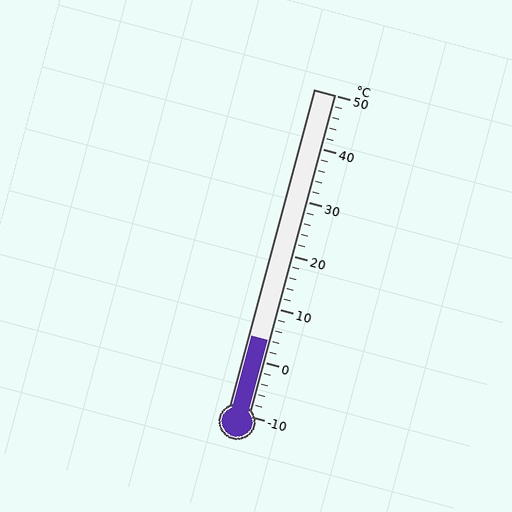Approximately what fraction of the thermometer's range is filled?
The thermometer is filled to approximately 25% of its range.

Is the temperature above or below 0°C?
The temperature is above 0°C.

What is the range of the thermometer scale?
The thermometer scale ranges from -10°C to 50°C.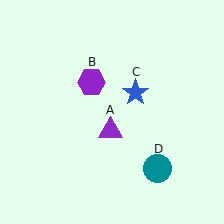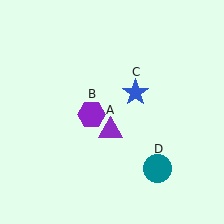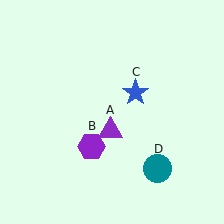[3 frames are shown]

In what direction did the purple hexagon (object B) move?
The purple hexagon (object B) moved down.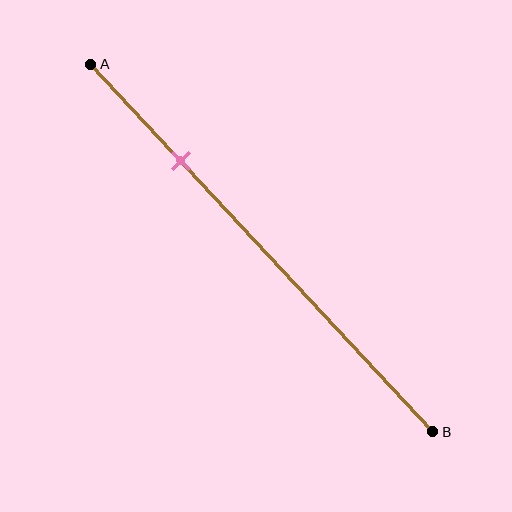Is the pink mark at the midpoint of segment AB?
No, the mark is at about 25% from A, not at the 50% midpoint.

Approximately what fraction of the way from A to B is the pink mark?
The pink mark is approximately 25% of the way from A to B.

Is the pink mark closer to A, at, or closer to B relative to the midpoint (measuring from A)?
The pink mark is closer to point A than the midpoint of segment AB.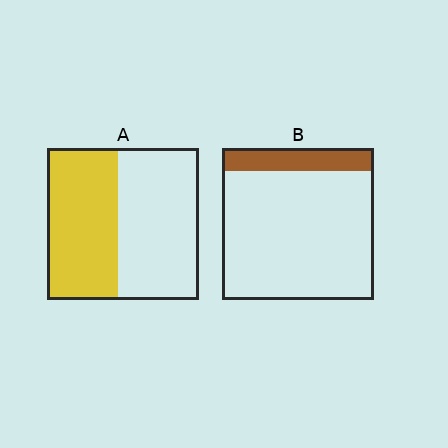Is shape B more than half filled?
No.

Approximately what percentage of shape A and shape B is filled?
A is approximately 45% and B is approximately 15%.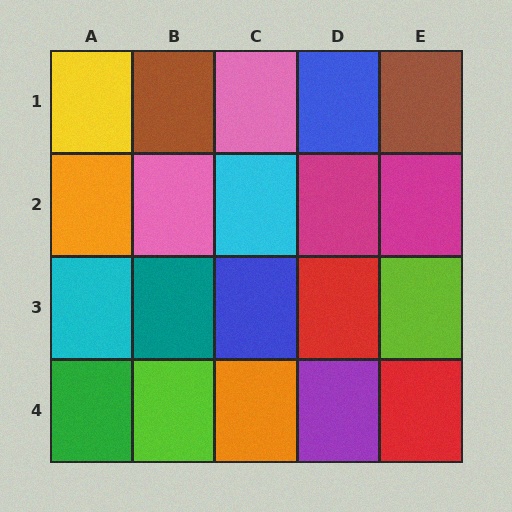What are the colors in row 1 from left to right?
Yellow, brown, pink, blue, brown.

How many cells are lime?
2 cells are lime.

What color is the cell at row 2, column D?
Magenta.